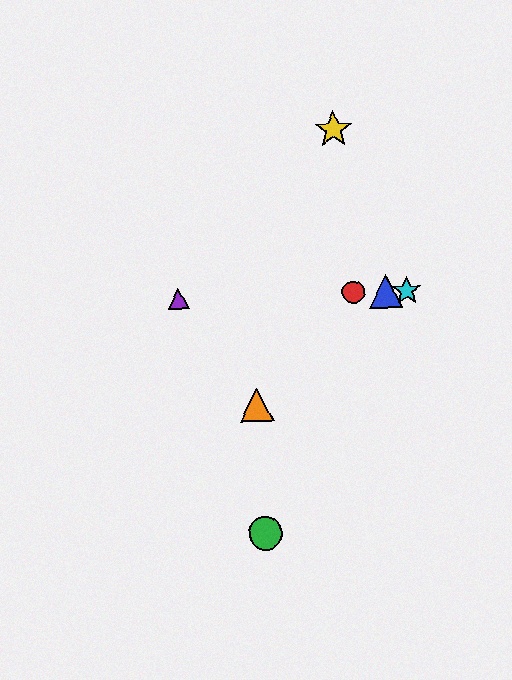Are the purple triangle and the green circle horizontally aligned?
No, the purple triangle is at y≈298 and the green circle is at y≈533.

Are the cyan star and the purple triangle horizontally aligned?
Yes, both are at y≈291.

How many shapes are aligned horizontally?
4 shapes (the red circle, the blue triangle, the purple triangle, the cyan star) are aligned horizontally.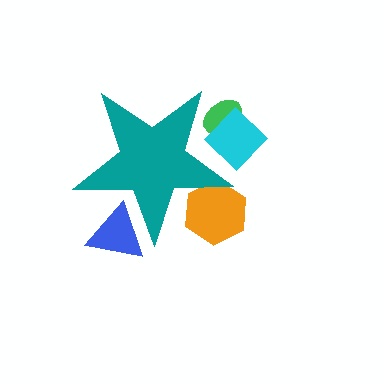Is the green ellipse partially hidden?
Yes, the green ellipse is partially hidden behind the teal star.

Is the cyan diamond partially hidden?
Yes, the cyan diamond is partially hidden behind the teal star.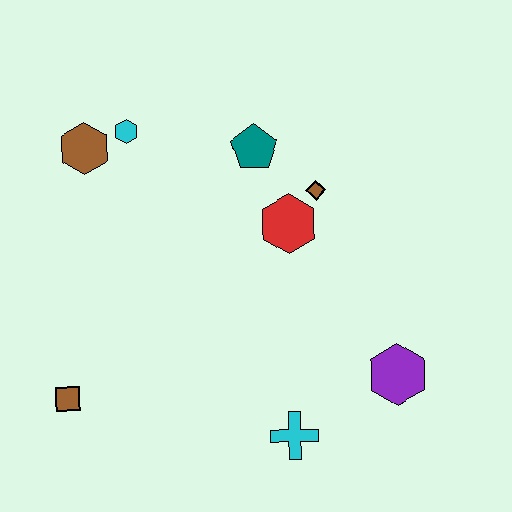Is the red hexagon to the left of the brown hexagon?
No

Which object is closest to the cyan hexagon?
The brown hexagon is closest to the cyan hexagon.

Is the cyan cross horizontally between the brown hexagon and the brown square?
No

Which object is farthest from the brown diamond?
The brown square is farthest from the brown diamond.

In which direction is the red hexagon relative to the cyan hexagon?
The red hexagon is to the right of the cyan hexagon.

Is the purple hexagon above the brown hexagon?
No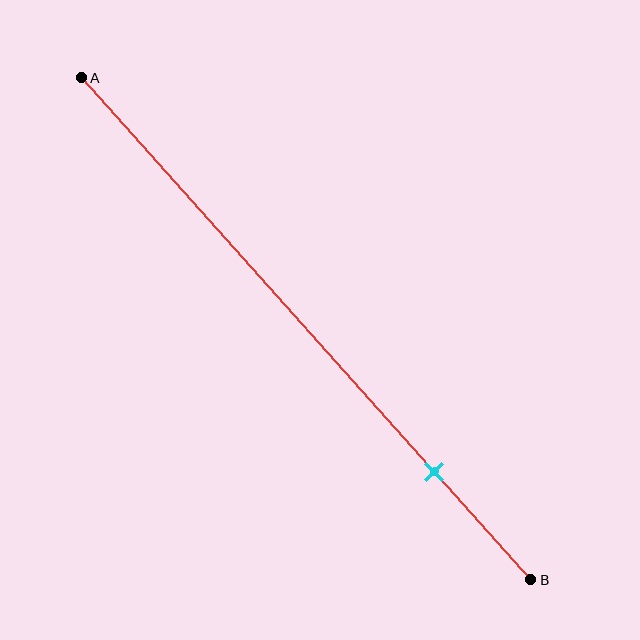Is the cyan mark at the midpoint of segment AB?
No, the mark is at about 80% from A, not at the 50% midpoint.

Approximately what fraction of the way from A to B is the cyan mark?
The cyan mark is approximately 80% of the way from A to B.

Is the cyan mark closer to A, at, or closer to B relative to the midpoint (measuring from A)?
The cyan mark is closer to point B than the midpoint of segment AB.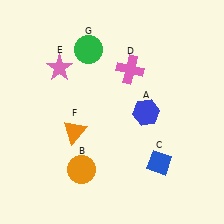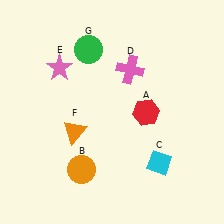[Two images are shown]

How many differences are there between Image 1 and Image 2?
There are 2 differences between the two images.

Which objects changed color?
A changed from blue to red. C changed from blue to cyan.